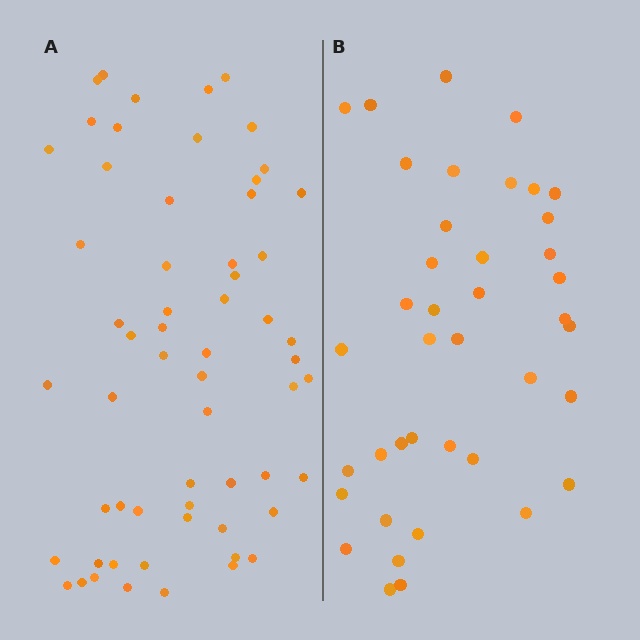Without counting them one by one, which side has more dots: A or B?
Region A (the left region) has more dots.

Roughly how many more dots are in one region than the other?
Region A has approximately 20 more dots than region B.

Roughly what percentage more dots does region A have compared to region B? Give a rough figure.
About 50% more.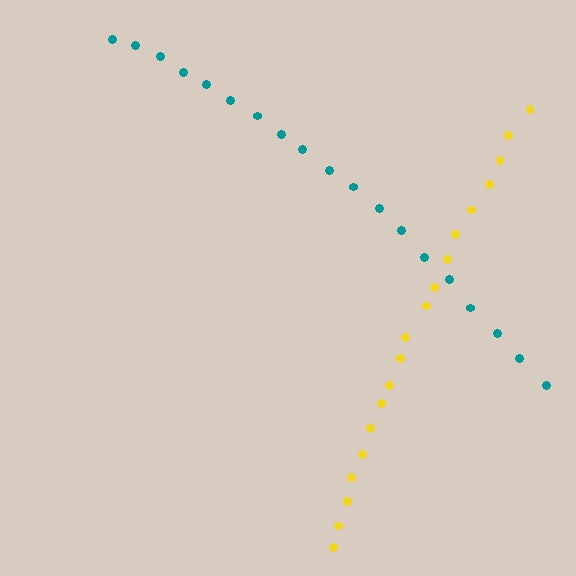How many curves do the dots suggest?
There are 2 distinct paths.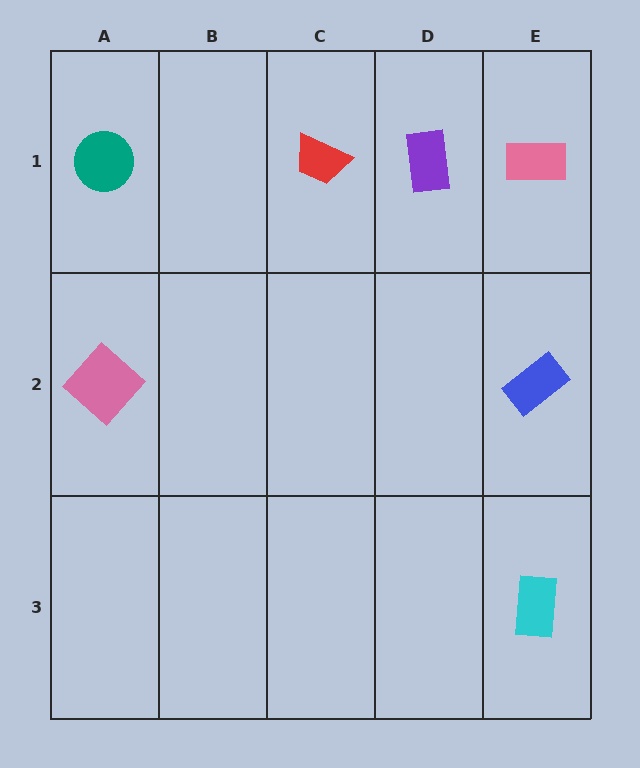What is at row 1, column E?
A pink rectangle.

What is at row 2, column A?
A pink diamond.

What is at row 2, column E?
A blue rectangle.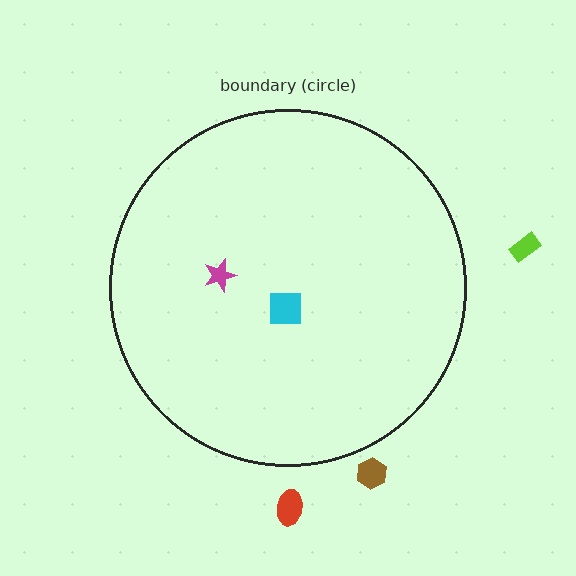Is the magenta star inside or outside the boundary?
Inside.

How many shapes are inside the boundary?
2 inside, 3 outside.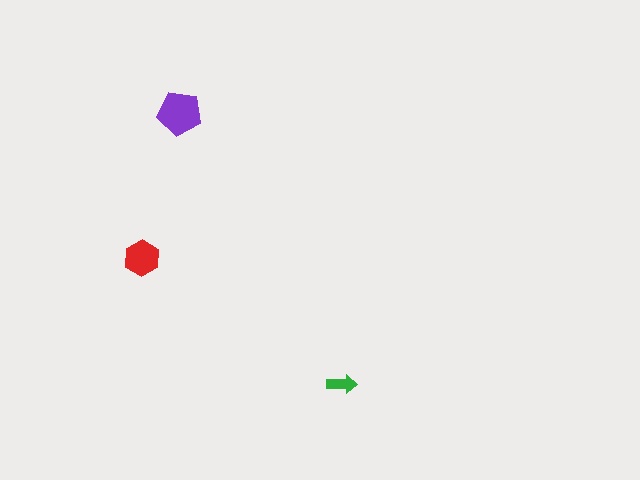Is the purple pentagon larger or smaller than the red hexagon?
Larger.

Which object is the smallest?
The green arrow.